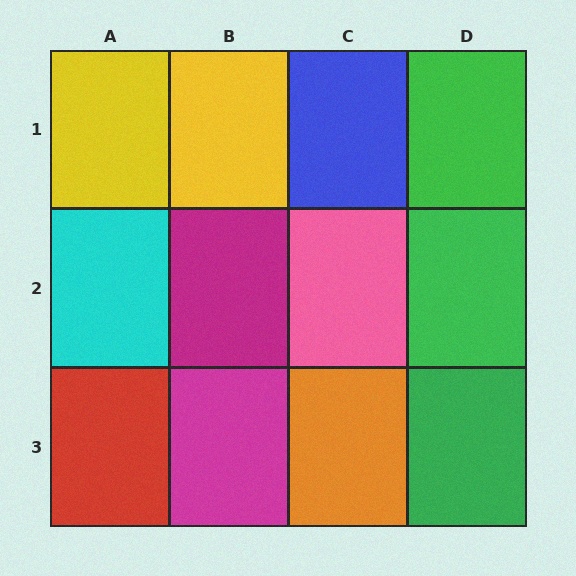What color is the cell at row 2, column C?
Pink.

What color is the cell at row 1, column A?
Yellow.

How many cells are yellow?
2 cells are yellow.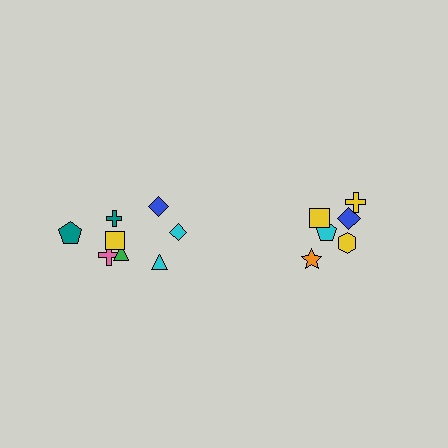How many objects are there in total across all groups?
There are 14 objects.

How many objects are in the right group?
There are 6 objects.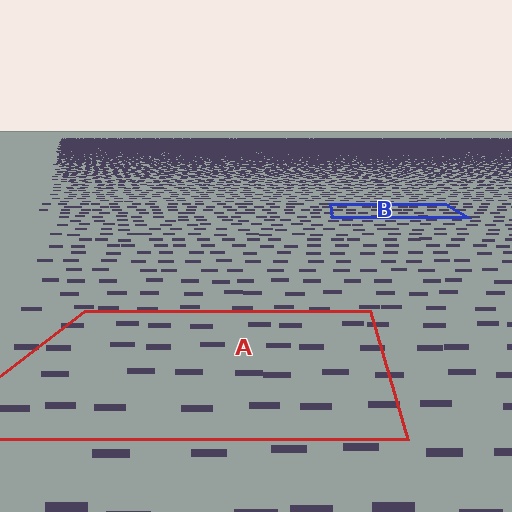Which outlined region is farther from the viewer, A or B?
Region B is farther from the viewer — the texture elements inside it appear smaller and more densely packed.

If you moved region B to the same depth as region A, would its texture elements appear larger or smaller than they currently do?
They would appear larger. At a closer depth, the same texture elements are projected at a bigger on-screen size.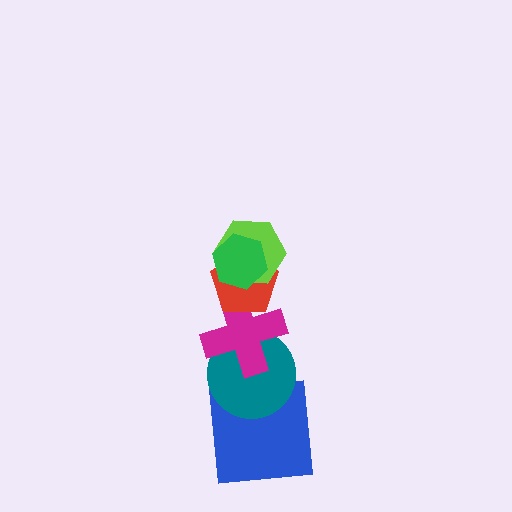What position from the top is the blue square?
The blue square is 6th from the top.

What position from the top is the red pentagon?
The red pentagon is 3rd from the top.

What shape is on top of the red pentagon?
The lime hexagon is on top of the red pentagon.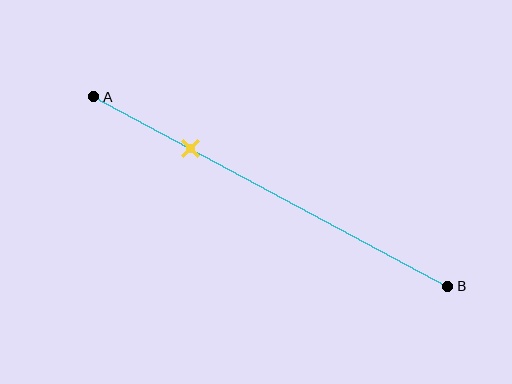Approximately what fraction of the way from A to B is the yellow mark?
The yellow mark is approximately 25% of the way from A to B.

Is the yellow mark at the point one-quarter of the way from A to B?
Yes, the mark is approximately at the one-quarter point.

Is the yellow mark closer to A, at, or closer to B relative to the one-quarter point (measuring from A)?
The yellow mark is approximately at the one-quarter point of segment AB.